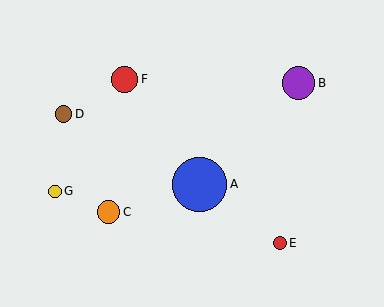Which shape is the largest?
The blue circle (labeled A) is the largest.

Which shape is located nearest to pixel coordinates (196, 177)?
The blue circle (labeled A) at (200, 184) is nearest to that location.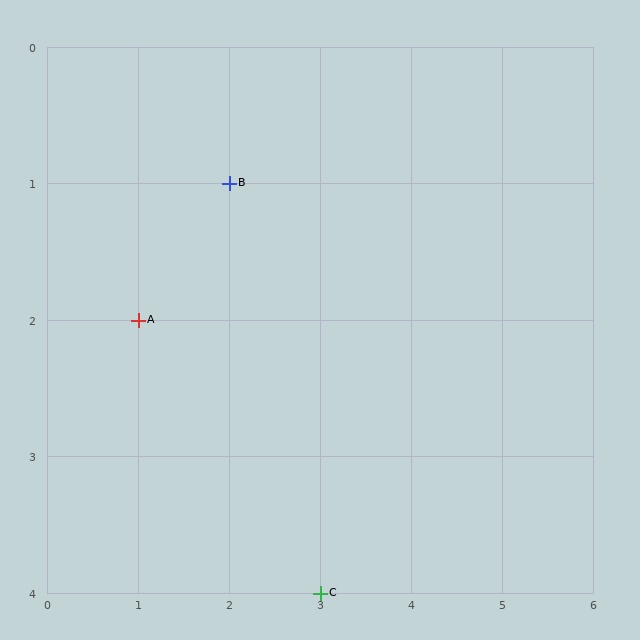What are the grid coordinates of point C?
Point C is at grid coordinates (3, 4).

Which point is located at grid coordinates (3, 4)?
Point C is at (3, 4).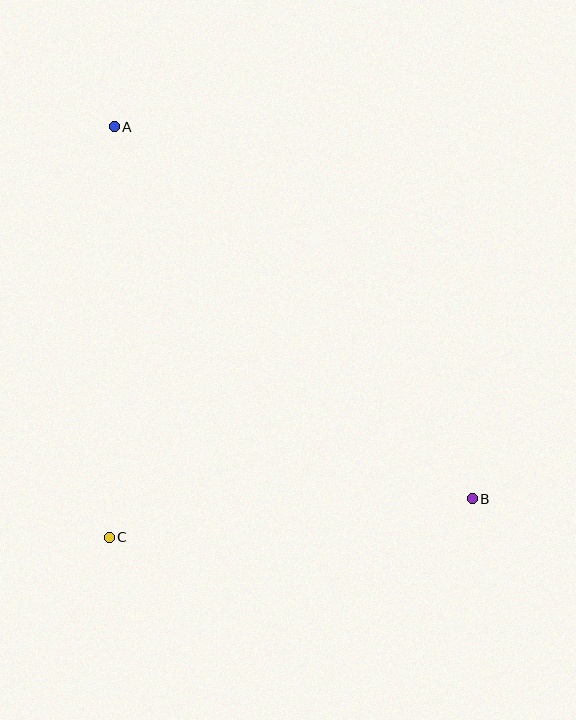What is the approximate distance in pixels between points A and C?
The distance between A and C is approximately 411 pixels.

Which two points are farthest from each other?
Points A and B are farthest from each other.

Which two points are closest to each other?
Points B and C are closest to each other.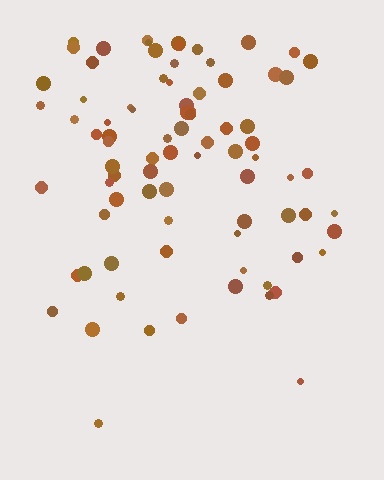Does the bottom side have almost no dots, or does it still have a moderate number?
Still a moderate number, just noticeably fewer than the top.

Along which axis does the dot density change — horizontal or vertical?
Vertical.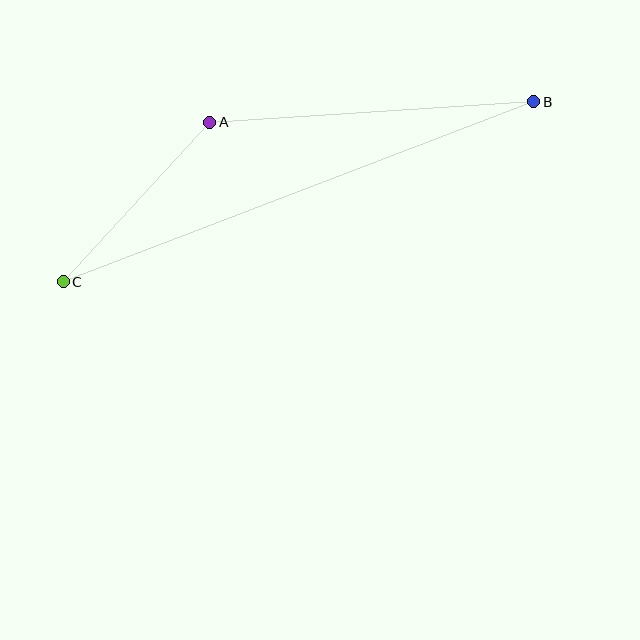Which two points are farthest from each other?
Points B and C are farthest from each other.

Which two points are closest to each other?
Points A and C are closest to each other.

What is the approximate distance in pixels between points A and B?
The distance between A and B is approximately 324 pixels.